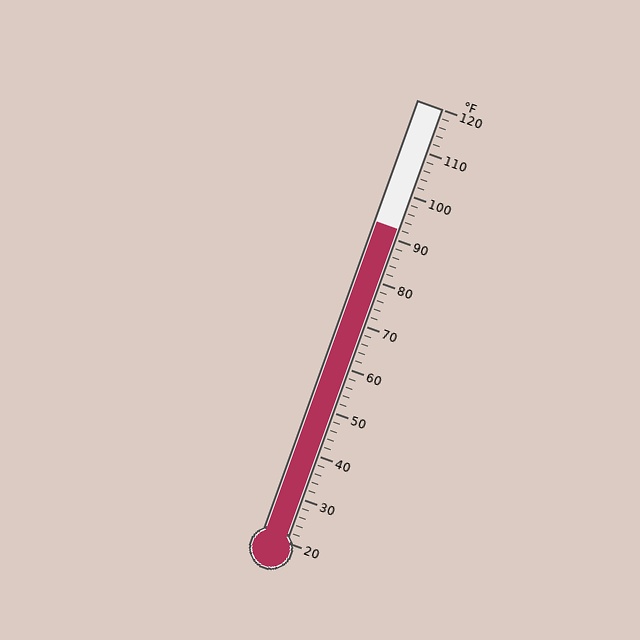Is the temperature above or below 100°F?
The temperature is below 100°F.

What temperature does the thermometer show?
The thermometer shows approximately 92°F.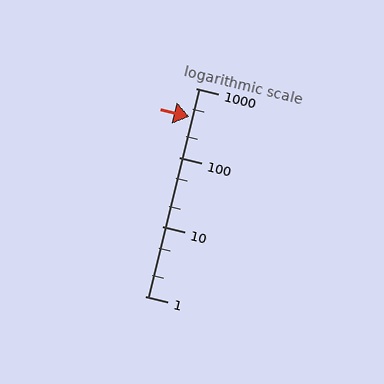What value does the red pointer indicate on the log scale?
The pointer indicates approximately 380.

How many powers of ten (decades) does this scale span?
The scale spans 3 decades, from 1 to 1000.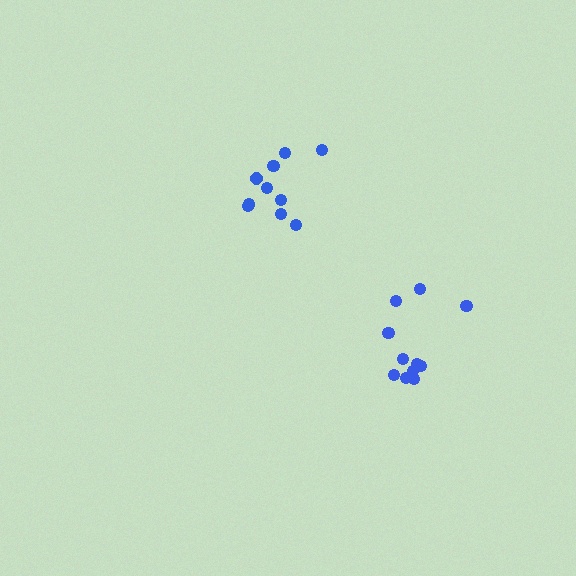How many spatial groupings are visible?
There are 2 spatial groupings.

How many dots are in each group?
Group 1: 10 dots, Group 2: 11 dots (21 total).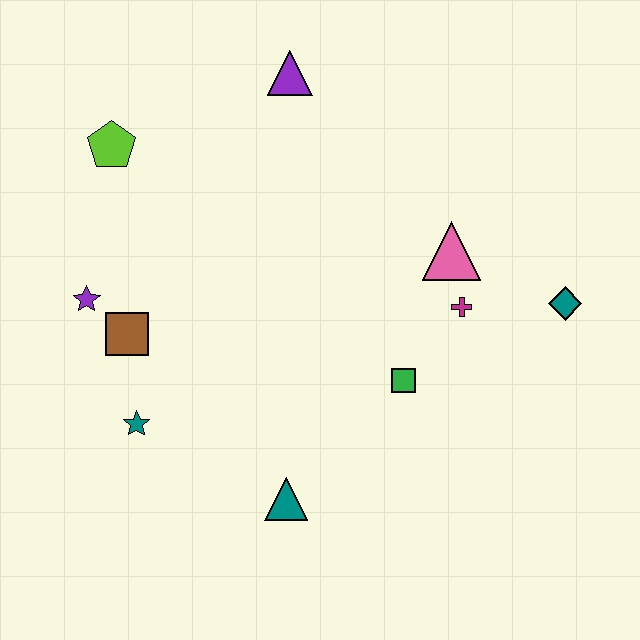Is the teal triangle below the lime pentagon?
Yes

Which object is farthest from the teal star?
The teal diamond is farthest from the teal star.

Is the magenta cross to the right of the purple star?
Yes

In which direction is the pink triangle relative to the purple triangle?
The pink triangle is below the purple triangle.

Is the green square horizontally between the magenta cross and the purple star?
Yes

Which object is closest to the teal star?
The brown square is closest to the teal star.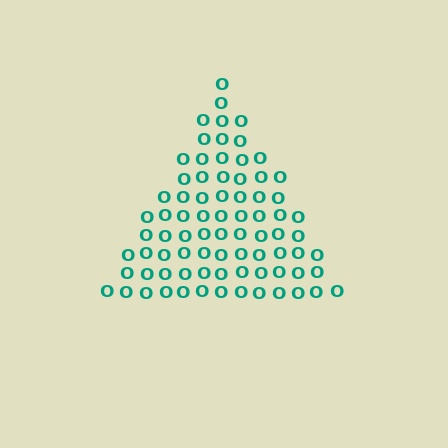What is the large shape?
The large shape is a triangle.